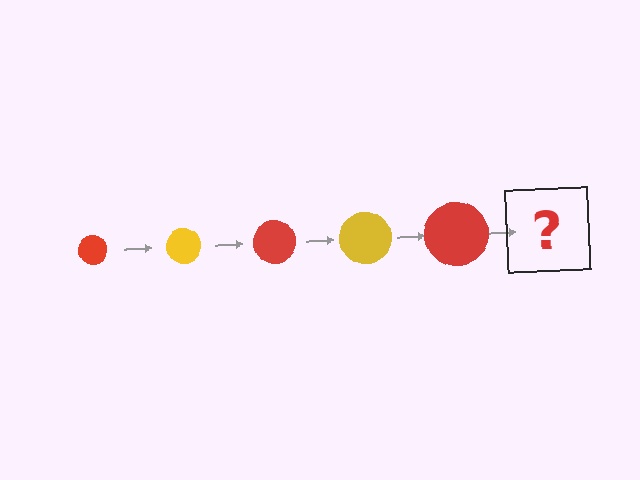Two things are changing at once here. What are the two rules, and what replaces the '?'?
The two rules are that the circle grows larger each step and the color cycles through red and yellow. The '?' should be a yellow circle, larger than the previous one.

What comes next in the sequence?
The next element should be a yellow circle, larger than the previous one.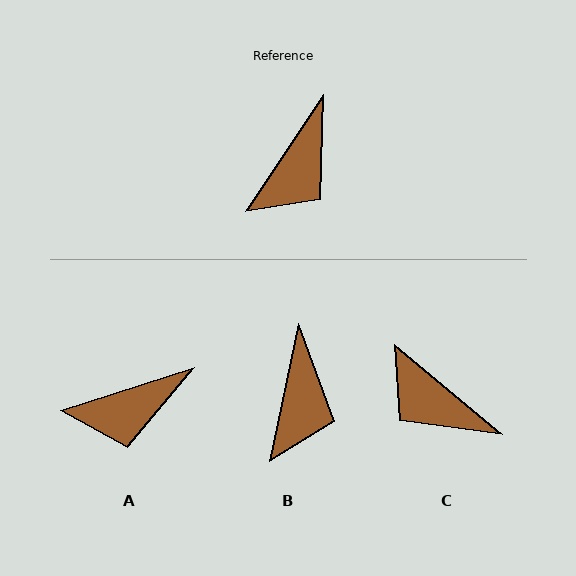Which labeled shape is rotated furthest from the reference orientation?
C, about 96 degrees away.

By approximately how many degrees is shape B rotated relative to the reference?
Approximately 22 degrees counter-clockwise.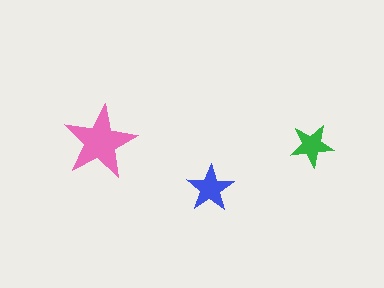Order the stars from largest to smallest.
the pink one, the blue one, the green one.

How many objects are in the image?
There are 3 objects in the image.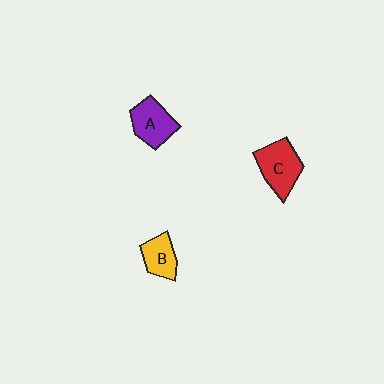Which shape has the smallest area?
Shape B (yellow).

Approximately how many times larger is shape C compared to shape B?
Approximately 1.5 times.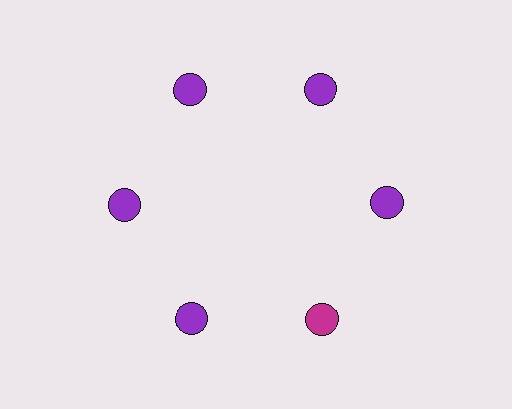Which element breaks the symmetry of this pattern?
The magenta circle at roughly the 5 o'clock position breaks the symmetry. All other shapes are purple circles.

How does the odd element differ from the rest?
It has a different color: magenta instead of purple.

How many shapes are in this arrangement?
There are 6 shapes arranged in a ring pattern.